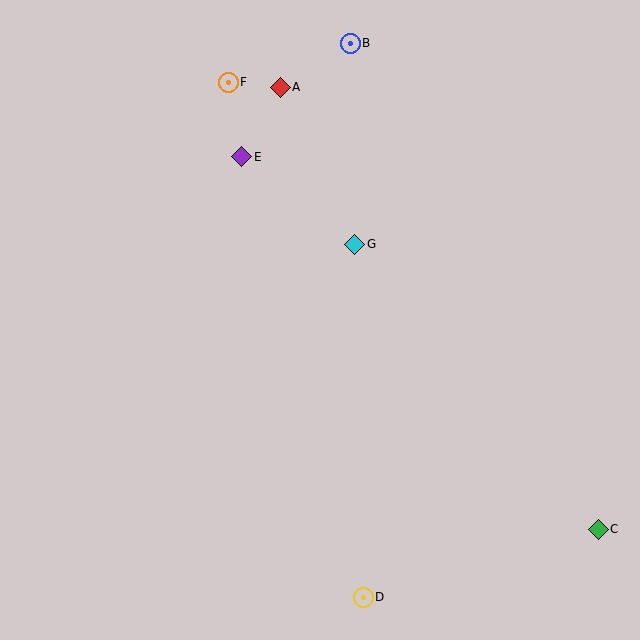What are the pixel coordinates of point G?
Point G is at (355, 244).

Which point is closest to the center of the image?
Point G at (355, 244) is closest to the center.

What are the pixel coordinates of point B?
Point B is at (350, 43).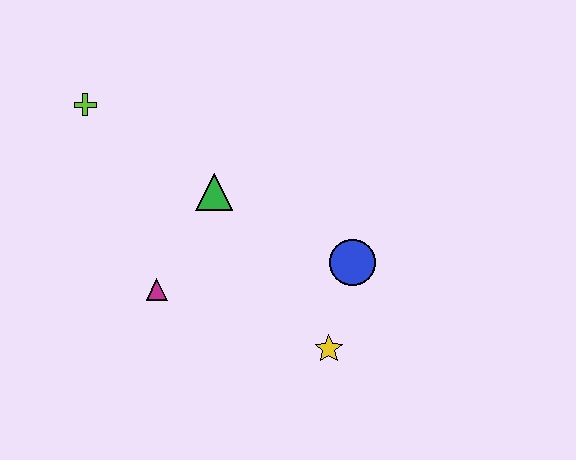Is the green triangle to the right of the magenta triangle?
Yes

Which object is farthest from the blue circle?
The lime cross is farthest from the blue circle.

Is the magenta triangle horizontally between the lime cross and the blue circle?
Yes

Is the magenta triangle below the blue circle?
Yes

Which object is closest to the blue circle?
The yellow star is closest to the blue circle.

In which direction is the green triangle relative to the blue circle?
The green triangle is to the left of the blue circle.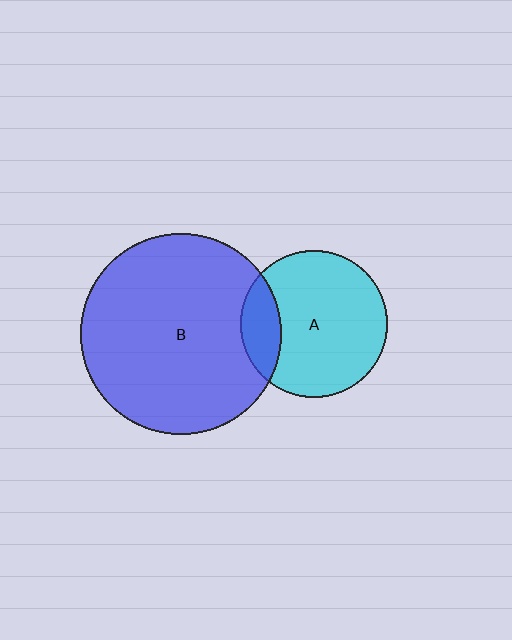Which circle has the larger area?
Circle B (blue).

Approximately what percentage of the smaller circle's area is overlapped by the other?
Approximately 20%.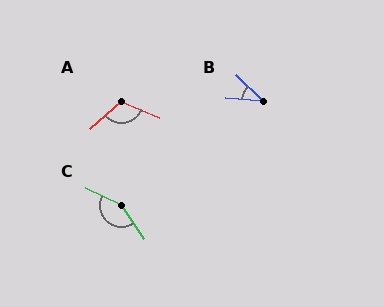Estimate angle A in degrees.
Approximately 117 degrees.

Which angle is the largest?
C, at approximately 150 degrees.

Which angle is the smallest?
B, at approximately 41 degrees.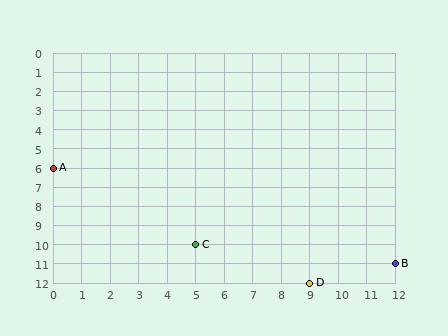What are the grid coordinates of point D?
Point D is at grid coordinates (9, 12).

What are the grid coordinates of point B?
Point B is at grid coordinates (12, 11).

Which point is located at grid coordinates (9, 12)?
Point D is at (9, 12).